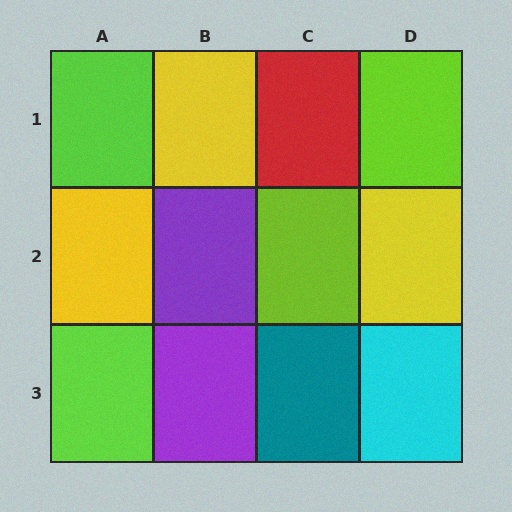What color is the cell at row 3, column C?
Teal.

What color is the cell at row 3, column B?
Purple.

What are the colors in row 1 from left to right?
Lime, yellow, red, lime.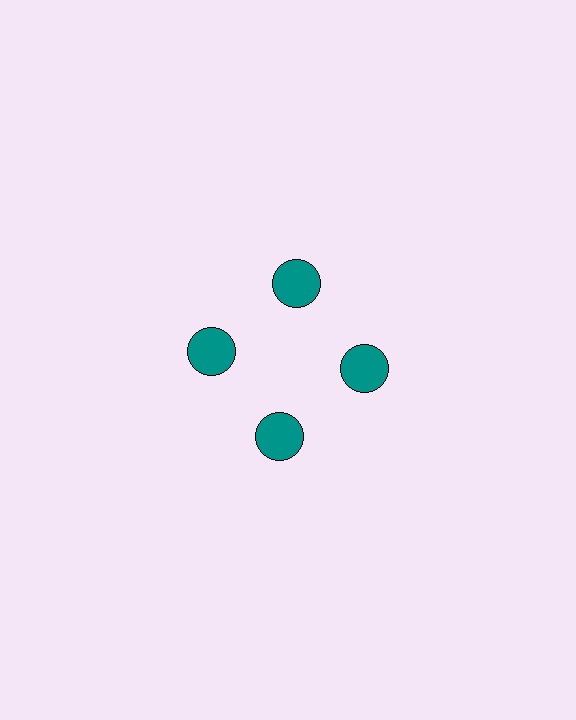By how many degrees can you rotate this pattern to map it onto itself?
The pattern maps onto itself every 90 degrees of rotation.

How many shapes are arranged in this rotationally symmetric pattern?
There are 4 shapes, arranged in 4 groups of 1.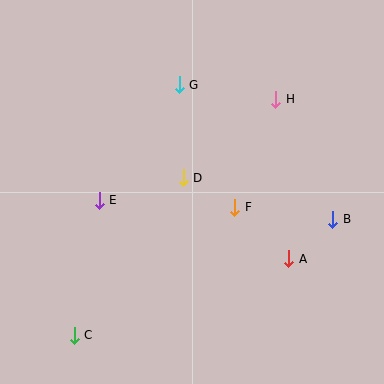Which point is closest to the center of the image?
Point D at (183, 178) is closest to the center.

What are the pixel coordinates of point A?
Point A is at (289, 259).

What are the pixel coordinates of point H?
Point H is at (276, 99).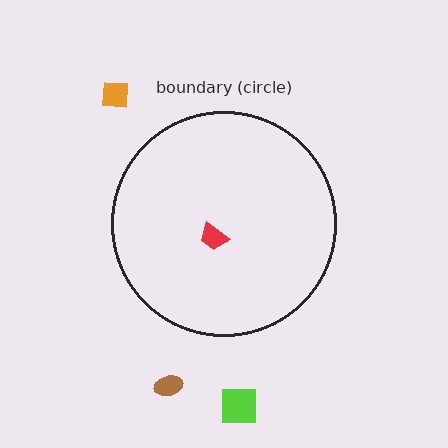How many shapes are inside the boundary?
1 inside, 3 outside.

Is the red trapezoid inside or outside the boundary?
Inside.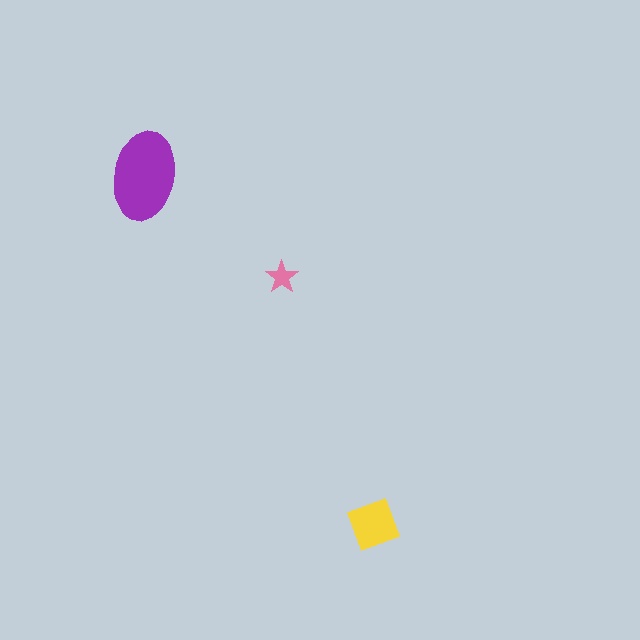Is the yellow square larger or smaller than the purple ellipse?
Smaller.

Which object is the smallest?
The pink star.